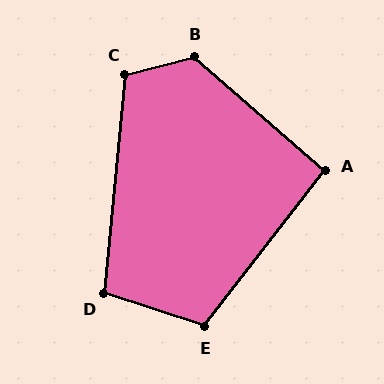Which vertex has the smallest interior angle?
A, at approximately 93 degrees.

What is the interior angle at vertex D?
Approximately 102 degrees (obtuse).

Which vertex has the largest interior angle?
B, at approximately 125 degrees.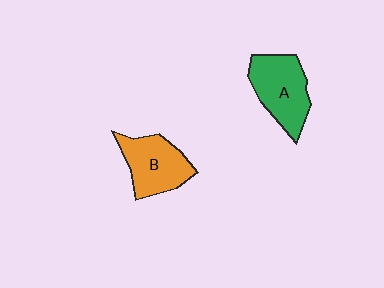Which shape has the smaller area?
Shape B (orange).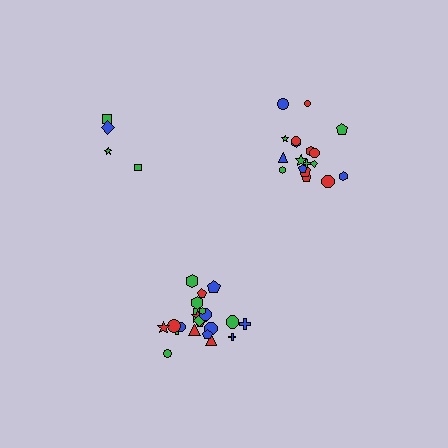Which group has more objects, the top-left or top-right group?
The top-right group.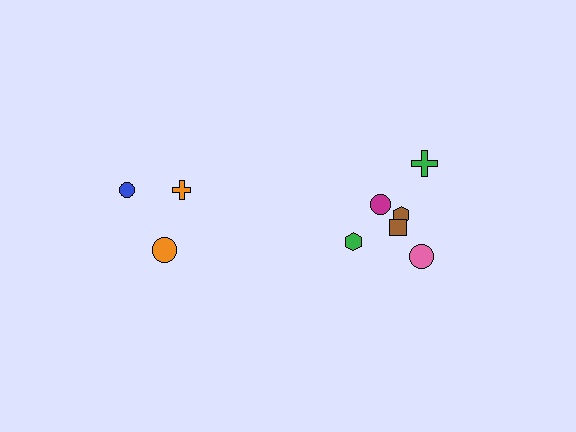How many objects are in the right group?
There are 6 objects.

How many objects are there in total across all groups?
There are 9 objects.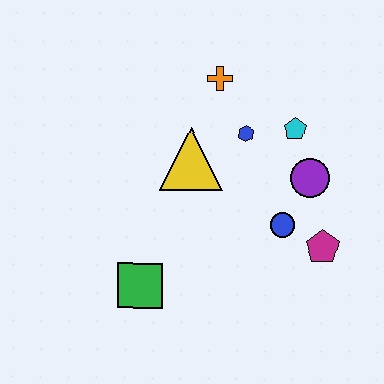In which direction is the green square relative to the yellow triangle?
The green square is below the yellow triangle.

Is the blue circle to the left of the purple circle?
Yes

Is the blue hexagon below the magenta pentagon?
No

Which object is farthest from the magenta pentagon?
The orange cross is farthest from the magenta pentagon.